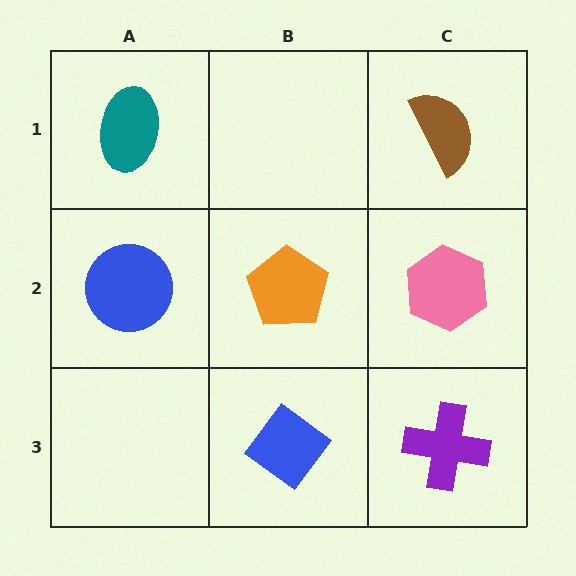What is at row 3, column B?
A blue diamond.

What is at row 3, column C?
A purple cross.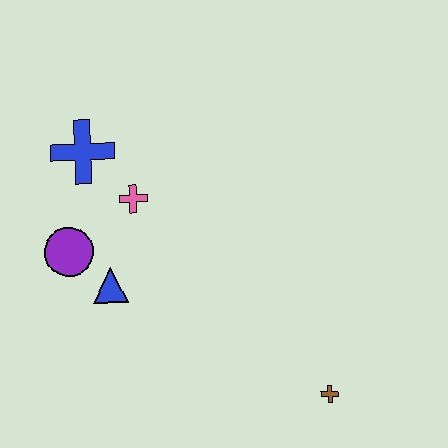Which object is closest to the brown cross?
The blue triangle is closest to the brown cross.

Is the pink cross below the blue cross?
Yes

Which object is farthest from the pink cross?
The brown cross is farthest from the pink cross.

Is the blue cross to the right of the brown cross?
No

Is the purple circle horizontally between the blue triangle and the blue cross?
No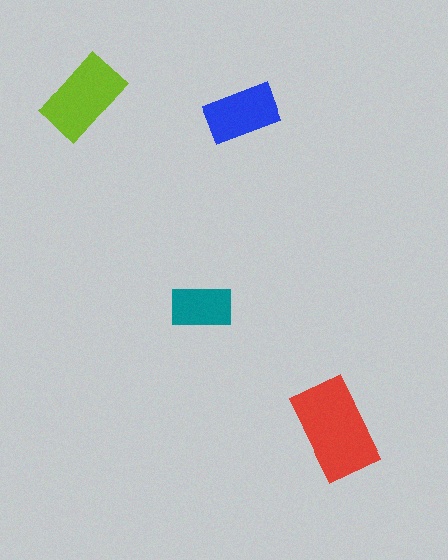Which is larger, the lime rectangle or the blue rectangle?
The lime one.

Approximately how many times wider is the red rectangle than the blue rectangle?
About 1.5 times wider.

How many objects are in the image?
There are 4 objects in the image.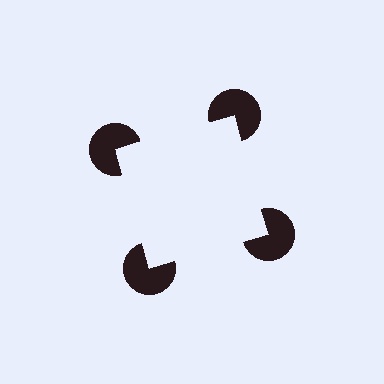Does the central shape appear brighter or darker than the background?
It typically appears slightly brighter than the background, even though no actual brightness change is drawn.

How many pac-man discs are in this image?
There are 4 — one at each vertex of the illusory square.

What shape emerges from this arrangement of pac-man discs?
An illusory square — its edges are inferred from the aligned wedge cuts in the pac-man discs, not physically drawn.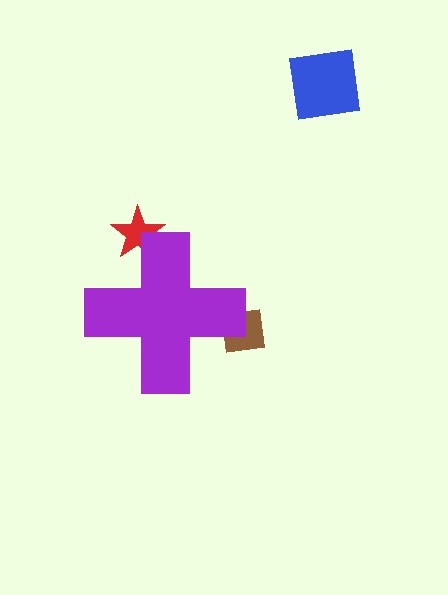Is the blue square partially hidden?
No, the blue square is fully visible.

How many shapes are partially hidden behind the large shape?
2 shapes are partially hidden.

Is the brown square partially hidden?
Yes, the brown square is partially hidden behind the purple cross.